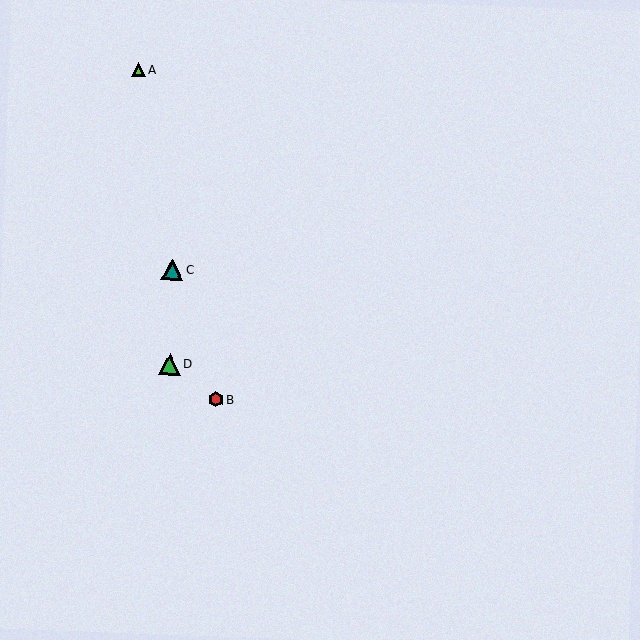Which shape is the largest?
The green triangle (labeled D) is the largest.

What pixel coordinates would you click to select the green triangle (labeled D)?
Click at (169, 364) to select the green triangle D.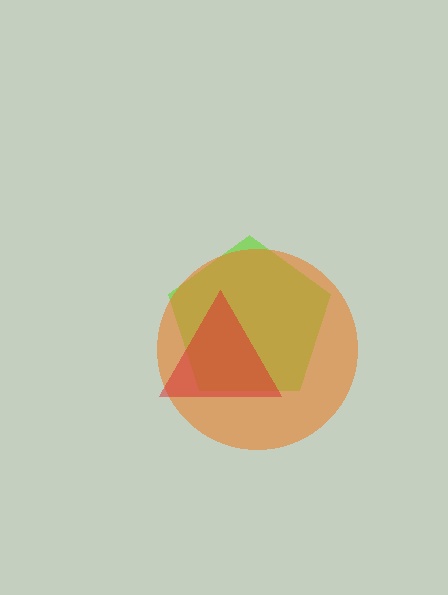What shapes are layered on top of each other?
The layered shapes are: a lime pentagon, an orange circle, a red triangle.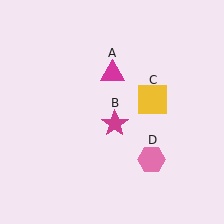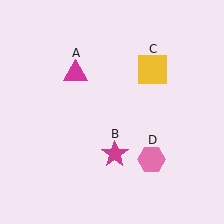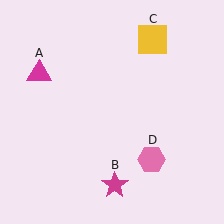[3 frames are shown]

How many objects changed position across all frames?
3 objects changed position: magenta triangle (object A), magenta star (object B), yellow square (object C).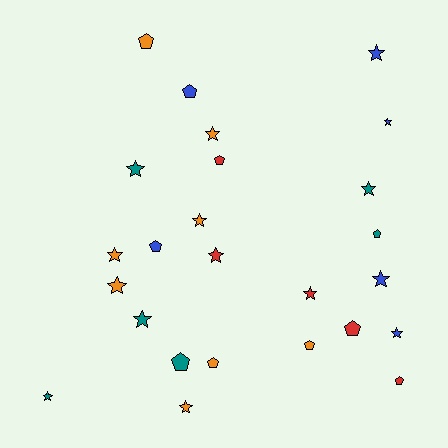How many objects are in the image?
There are 25 objects.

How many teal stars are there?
There are 4 teal stars.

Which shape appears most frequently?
Star, with 15 objects.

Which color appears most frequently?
Orange, with 8 objects.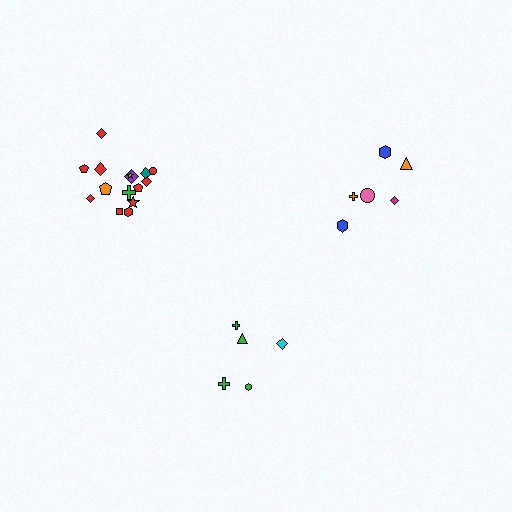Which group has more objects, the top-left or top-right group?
The top-left group.